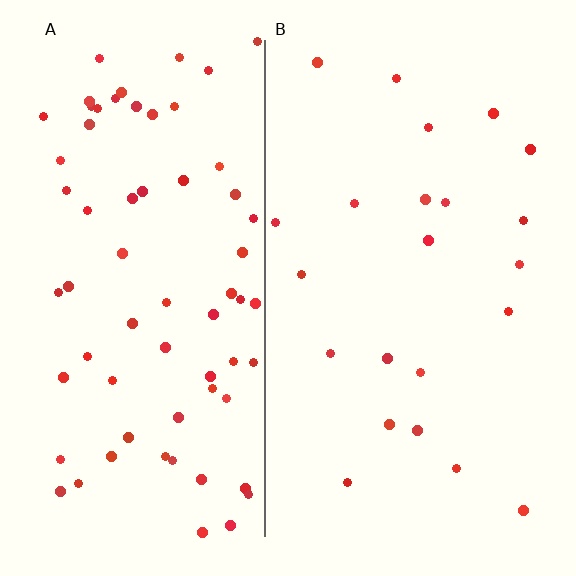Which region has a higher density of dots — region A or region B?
A (the left).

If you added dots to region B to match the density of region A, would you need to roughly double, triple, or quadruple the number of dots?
Approximately triple.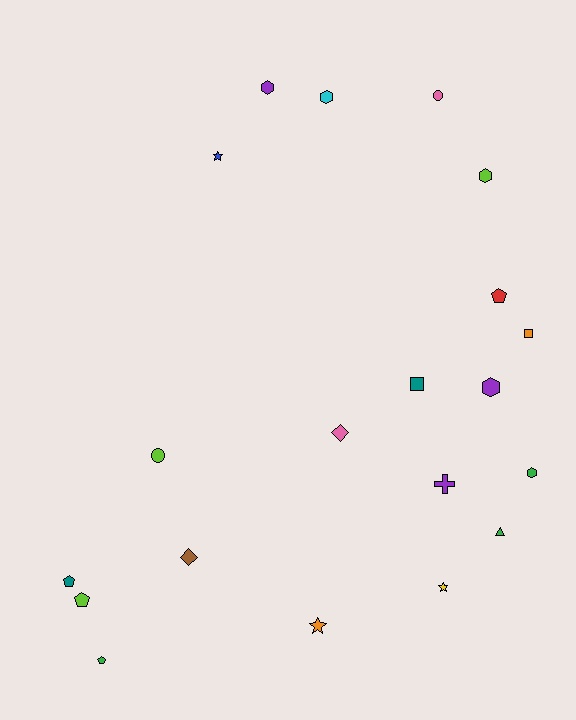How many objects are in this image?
There are 20 objects.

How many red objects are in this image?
There is 1 red object.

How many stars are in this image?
There are 3 stars.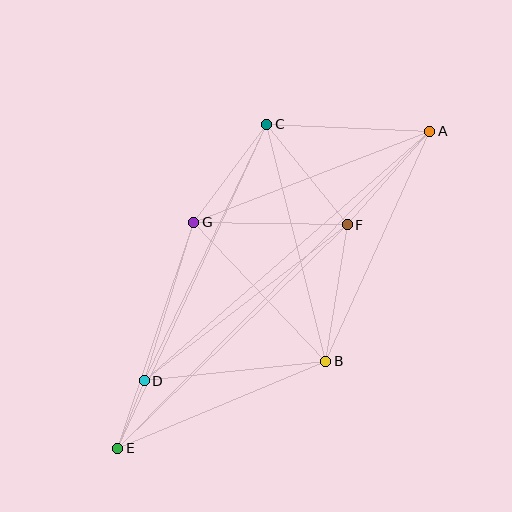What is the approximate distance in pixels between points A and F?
The distance between A and F is approximately 125 pixels.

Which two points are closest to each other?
Points D and E are closest to each other.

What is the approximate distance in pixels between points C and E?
The distance between C and E is approximately 357 pixels.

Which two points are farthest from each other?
Points A and E are farthest from each other.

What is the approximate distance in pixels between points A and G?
The distance between A and G is approximately 253 pixels.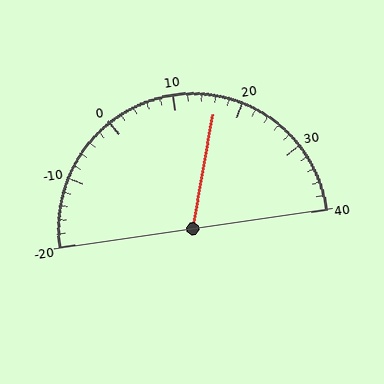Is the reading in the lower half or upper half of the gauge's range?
The reading is in the upper half of the range (-20 to 40).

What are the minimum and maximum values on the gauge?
The gauge ranges from -20 to 40.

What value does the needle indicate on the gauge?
The needle indicates approximately 16.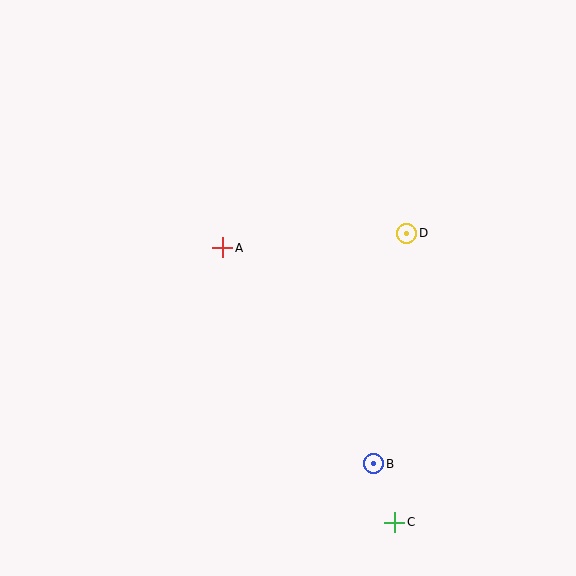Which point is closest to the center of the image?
Point A at (223, 248) is closest to the center.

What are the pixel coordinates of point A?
Point A is at (223, 248).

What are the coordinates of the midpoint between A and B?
The midpoint between A and B is at (298, 356).